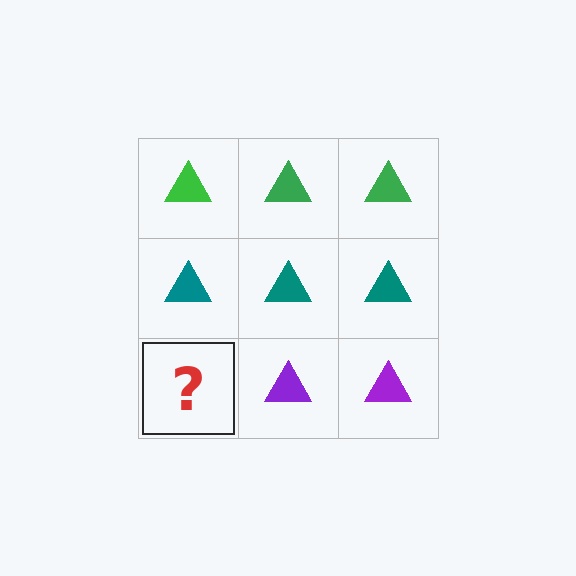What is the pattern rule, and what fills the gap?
The rule is that each row has a consistent color. The gap should be filled with a purple triangle.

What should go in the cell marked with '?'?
The missing cell should contain a purple triangle.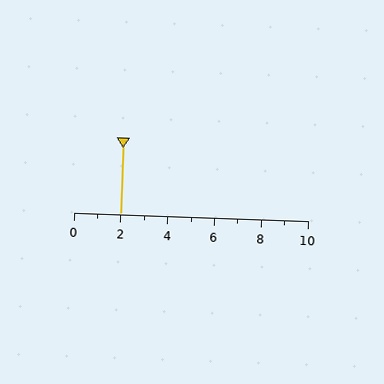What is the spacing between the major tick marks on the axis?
The major ticks are spaced 2 apart.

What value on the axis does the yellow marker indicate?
The marker indicates approximately 2.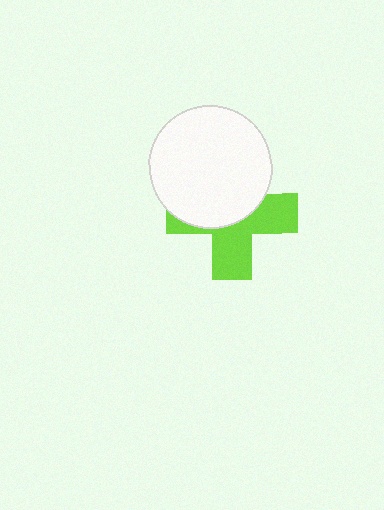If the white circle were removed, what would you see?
You would see the complete lime cross.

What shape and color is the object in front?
The object in front is a white circle.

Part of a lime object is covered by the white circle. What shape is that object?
It is a cross.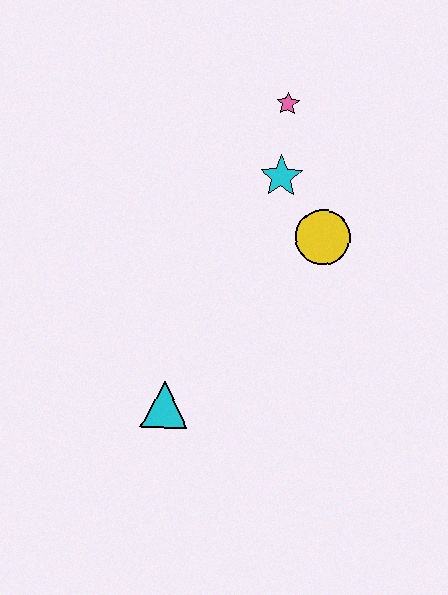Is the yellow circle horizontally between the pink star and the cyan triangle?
No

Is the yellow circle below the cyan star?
Yes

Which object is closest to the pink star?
The cyan star is closest to the pink star.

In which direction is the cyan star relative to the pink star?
The cyan star is below the pink star.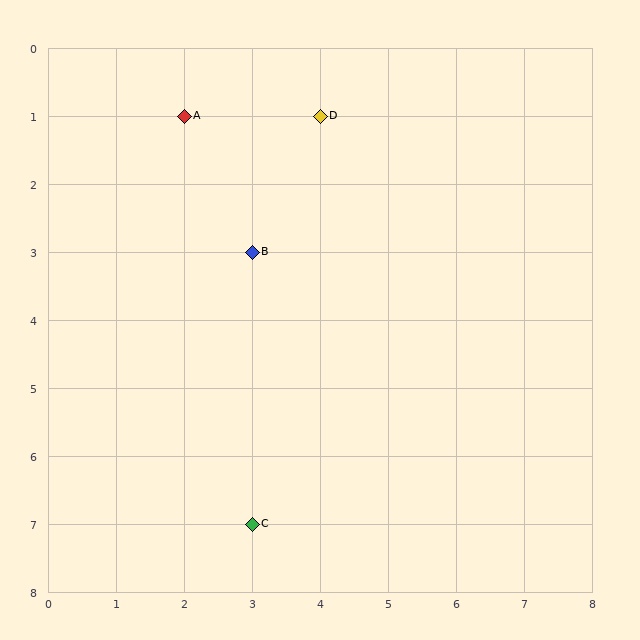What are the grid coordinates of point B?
Point B is at grid coordinates (3, 3).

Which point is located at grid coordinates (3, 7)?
Point C is at (3, 7).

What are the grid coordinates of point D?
Point D is at grid coordinates (4, 1).